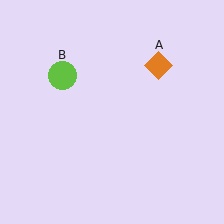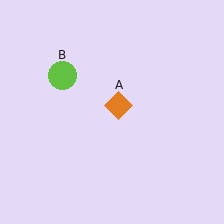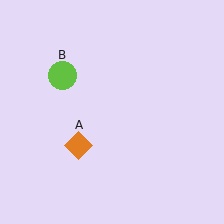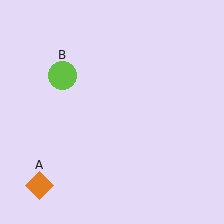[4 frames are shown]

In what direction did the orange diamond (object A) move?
The orange diamond (object A) moved down and to the left.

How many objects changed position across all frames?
1 object changed position: orange diamond (object A).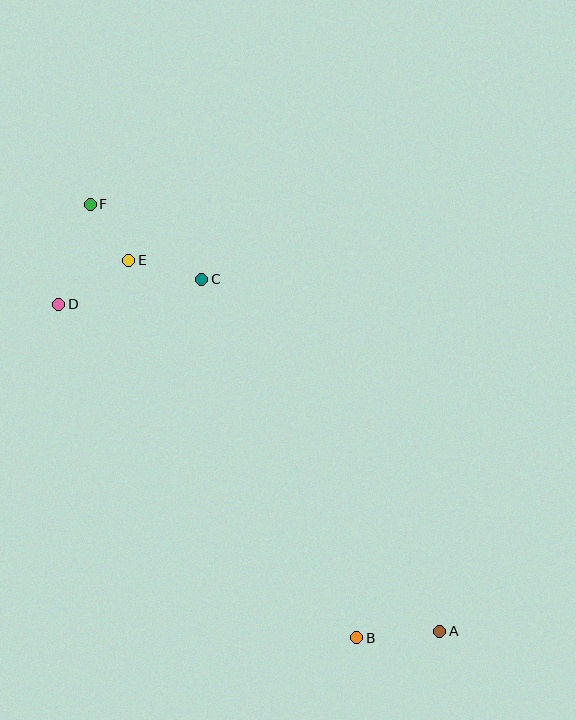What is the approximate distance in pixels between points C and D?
The distance between C and D is approximately 145 pixels.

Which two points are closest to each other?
Points E and F are closest to each other.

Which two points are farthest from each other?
Points A and F are farthest from each other.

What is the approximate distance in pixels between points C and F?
The distance between C and F is approximately 134 pixels.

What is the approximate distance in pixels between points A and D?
The distance between A and D is approximately 502 pixels.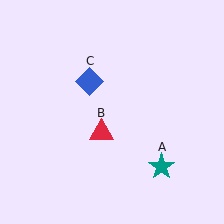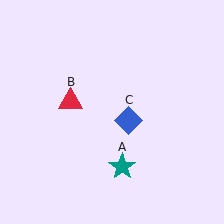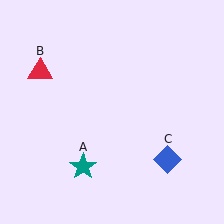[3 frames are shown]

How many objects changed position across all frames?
3 objects changed position: teal star (object A), red triangle (object B), blue diamond (object C).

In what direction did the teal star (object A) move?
The teal star (object A) moved left.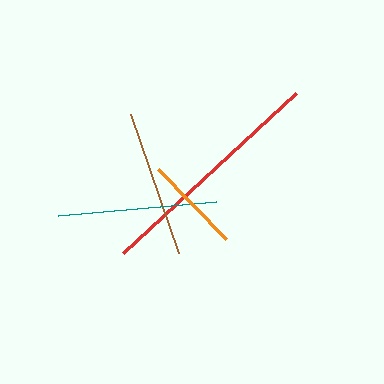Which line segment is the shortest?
The orange line is the shortest at approximately 98 pixels.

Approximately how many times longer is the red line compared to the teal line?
The red line is approximately 1.5 times the length of the teal line.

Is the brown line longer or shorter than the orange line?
The brown line is longer than the orange line.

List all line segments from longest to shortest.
From longest to shortest: red, teal, brown, orange.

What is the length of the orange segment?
The orange segment is approximately 98 pixels long.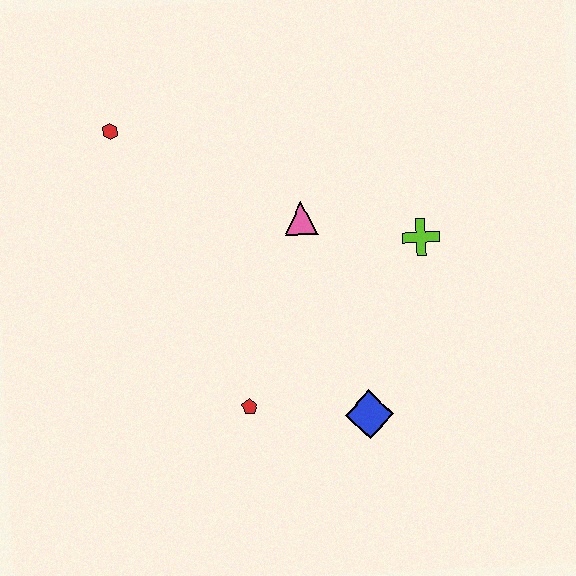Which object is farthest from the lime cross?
The red hexagon is farthest from the lime cross.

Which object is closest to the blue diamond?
The red pentagon is closest to the blue diamond.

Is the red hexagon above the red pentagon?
Yes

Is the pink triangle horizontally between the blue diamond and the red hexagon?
Yes